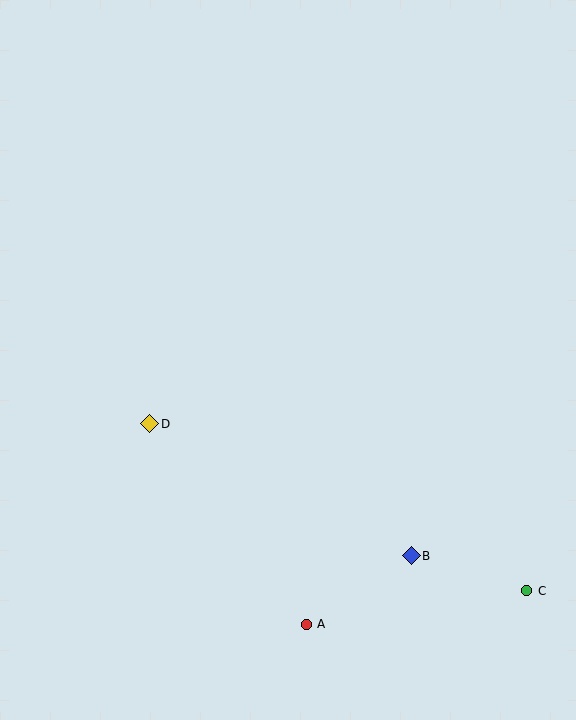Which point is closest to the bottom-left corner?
Point A is closest to the bottom-left corner.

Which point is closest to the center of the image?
Point D at (150, 424) is closest to the center.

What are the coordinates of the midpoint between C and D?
The midpoint between C and D is at (338, 507).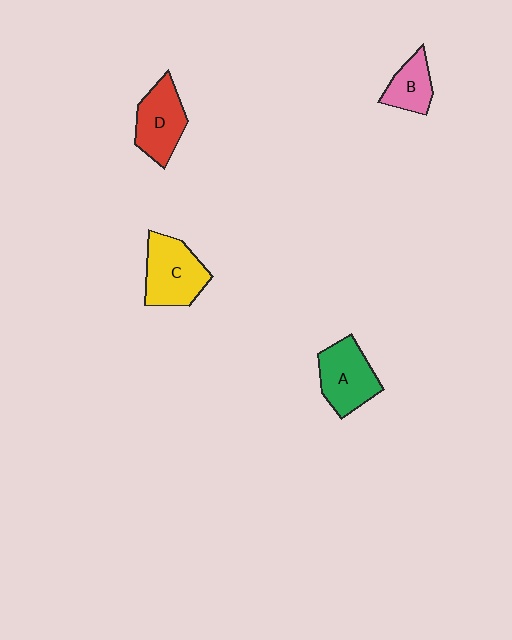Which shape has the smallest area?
Shape B (pink).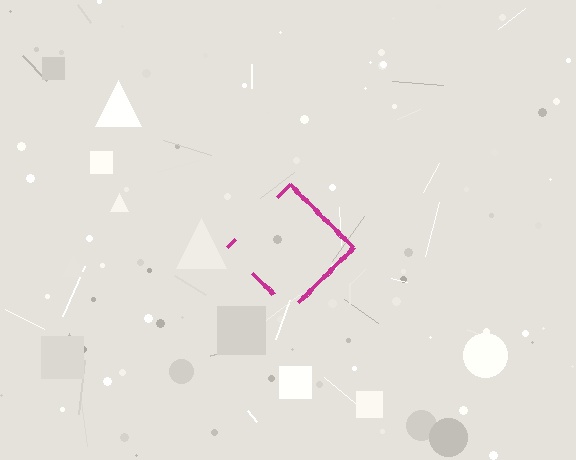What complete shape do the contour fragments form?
The contour fragments form a diamond.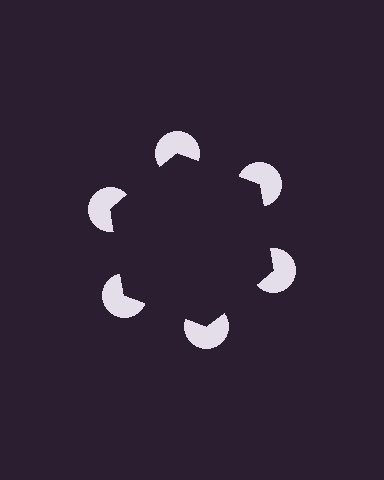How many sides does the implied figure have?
6 sides.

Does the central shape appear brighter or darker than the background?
It typically appears slightly darker than the background, even though no actual brightness change is drawn.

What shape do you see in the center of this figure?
An illusory hexagon — its edges are inferred from the aligned wedge cuts in the pac-man discs, not physically drawn.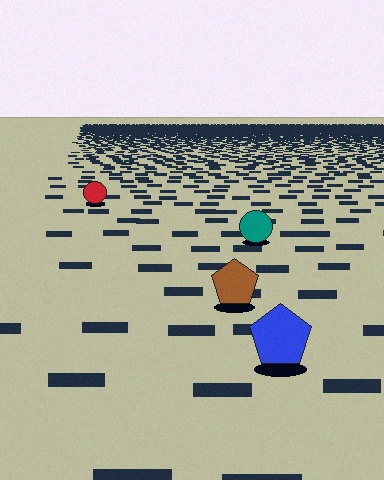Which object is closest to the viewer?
The blue pentagon is closest. The texture marks near it are larger and more spread out.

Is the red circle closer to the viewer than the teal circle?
No. The teal circle is closer — you can tell from the texture gradient: the ground texture is coarser near it.